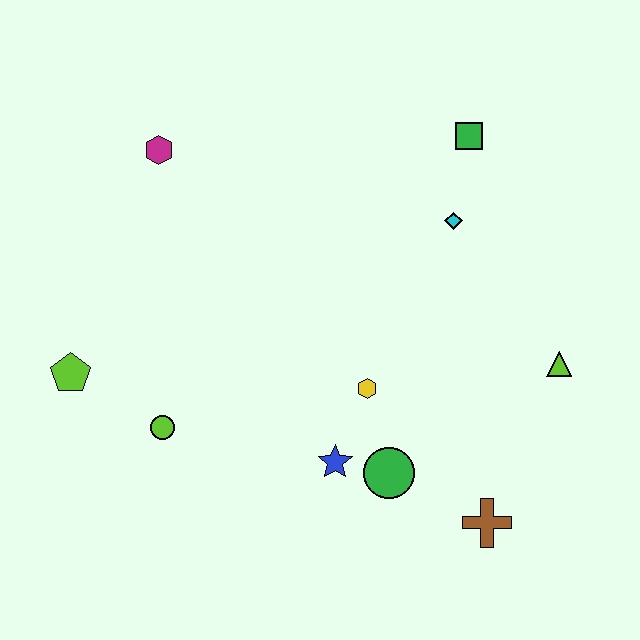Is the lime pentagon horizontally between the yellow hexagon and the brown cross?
No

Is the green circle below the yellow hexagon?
Yes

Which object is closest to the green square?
The cyan diamond is closest to the green square.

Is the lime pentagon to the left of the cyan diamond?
Yes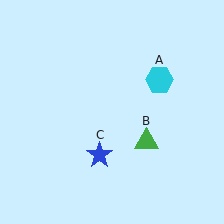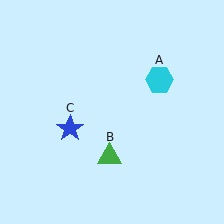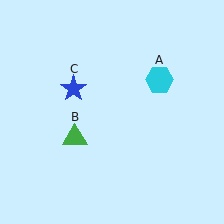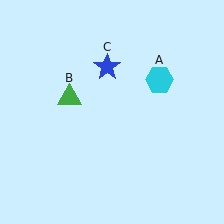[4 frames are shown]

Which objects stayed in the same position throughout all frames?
Cyan hexagon (object A) remained stationary.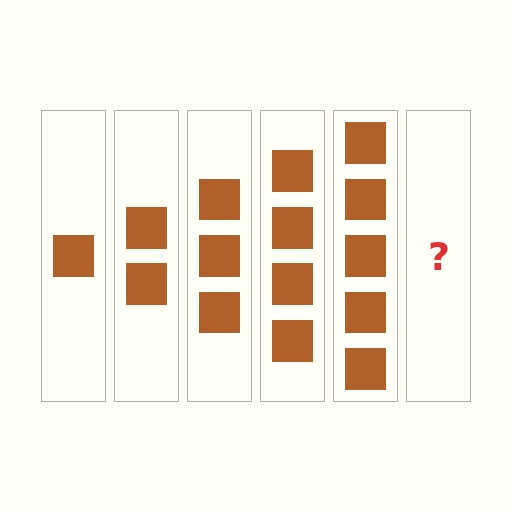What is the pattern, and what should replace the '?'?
The pattern is that each step adds one more square. The '?' should be 6 squares.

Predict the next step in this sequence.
The next step is 6 squares.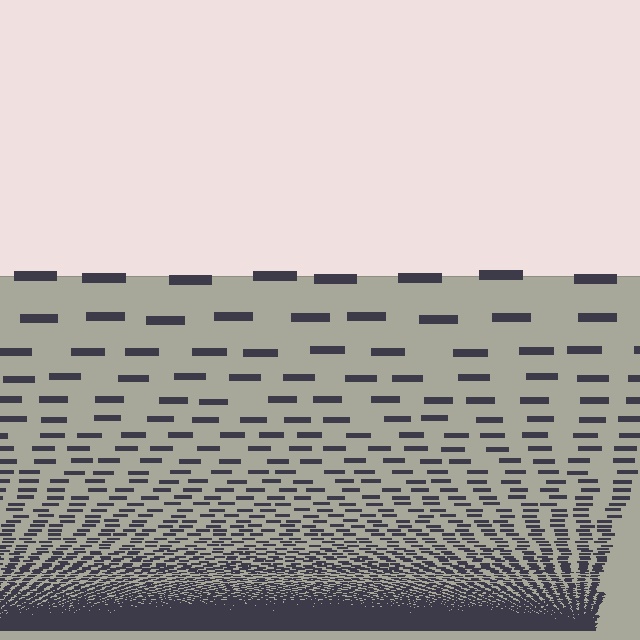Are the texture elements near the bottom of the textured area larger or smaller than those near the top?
Smaller. The gradient is inverted — elements near the bottom are smaller and denser.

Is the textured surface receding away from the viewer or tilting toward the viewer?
The surface appears to tilt toward the viewer. Texture elements get larger and sparser toward the top.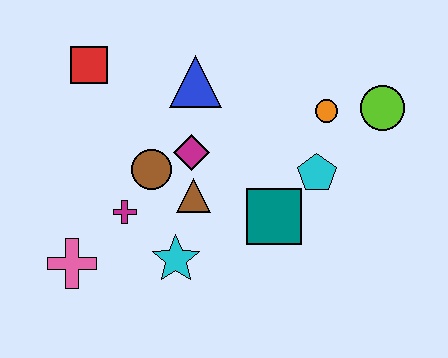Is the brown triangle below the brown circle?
Yes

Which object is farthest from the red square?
The lime circle is farthest from the red square.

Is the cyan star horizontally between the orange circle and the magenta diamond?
No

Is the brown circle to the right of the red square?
Yes